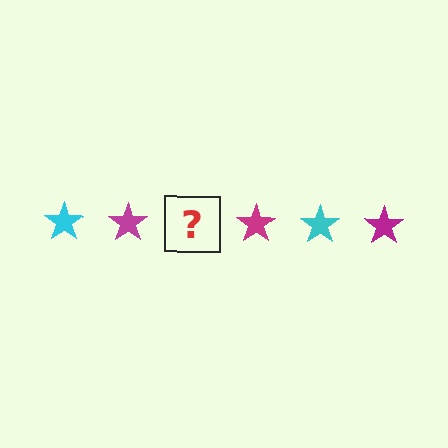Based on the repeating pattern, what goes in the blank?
The blank should be a cyan star.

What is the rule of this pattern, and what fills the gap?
The rule is that the pattern cycles through cyan, magenta stars. The gap should be filled with a cyan star.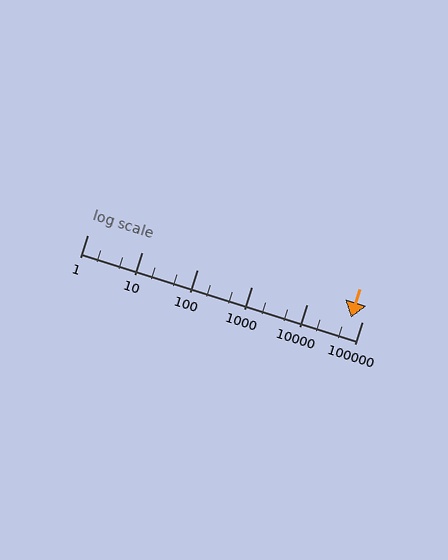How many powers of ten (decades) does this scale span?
The scale spans 5 decades, from 1 to 100000.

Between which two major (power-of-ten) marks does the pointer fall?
The pointer is between 10000 and 100000.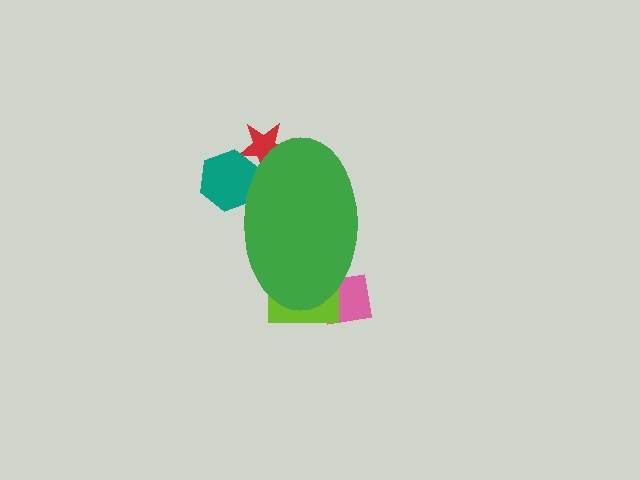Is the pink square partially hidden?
Yes, the pink square is partially hidden behind the green ellipse.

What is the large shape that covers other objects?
A green ellipse.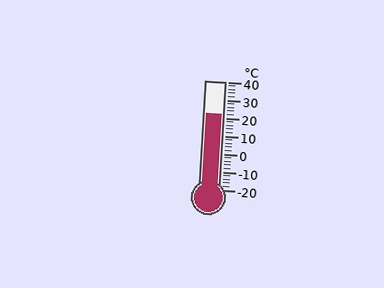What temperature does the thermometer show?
The thermometer shows approximately 22°C.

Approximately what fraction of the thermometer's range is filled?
The thermometer is filled to approximately 70% of its range.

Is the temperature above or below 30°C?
The temperature is below 30°C.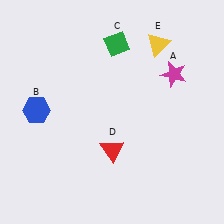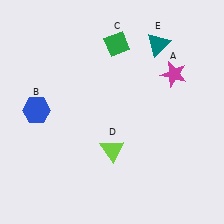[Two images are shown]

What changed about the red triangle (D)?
In Image 1, D is red. In Image 2, it changed to lime.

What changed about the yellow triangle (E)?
In Image 1, E is yellow. In Image 2, it changed to teal.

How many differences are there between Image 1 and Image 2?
There are 2 differences between the two images.